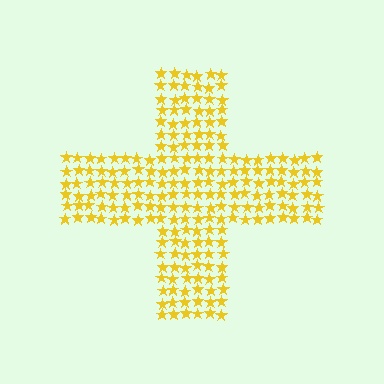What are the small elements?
The small elements are stars.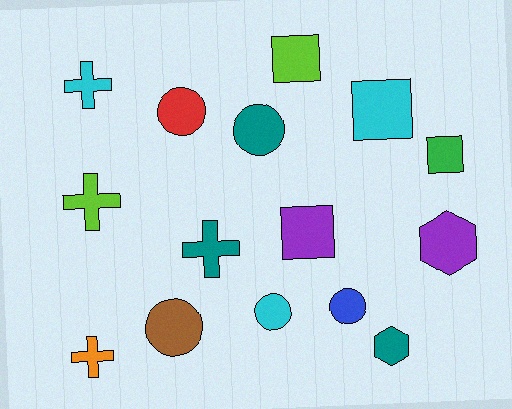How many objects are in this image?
There are 15 objects.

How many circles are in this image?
There are 5 circles.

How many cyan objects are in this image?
There are 3 cyan objects.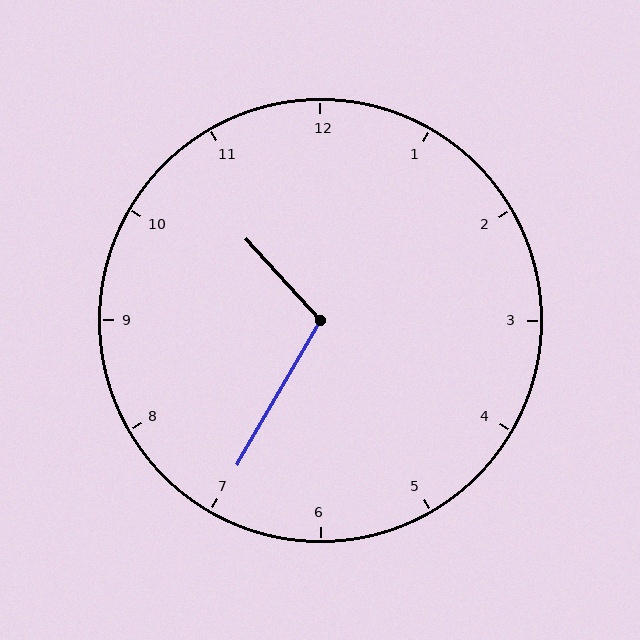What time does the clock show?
10:35.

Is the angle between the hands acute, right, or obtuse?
It is obtuse.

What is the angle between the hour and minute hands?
Approximately 108 degrees.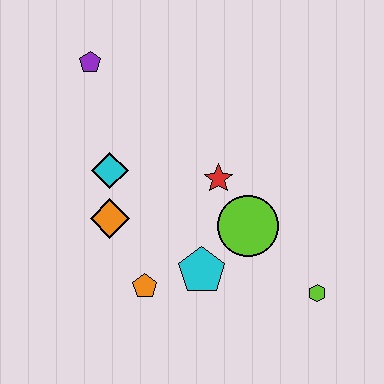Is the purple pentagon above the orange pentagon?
Yes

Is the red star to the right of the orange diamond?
Yes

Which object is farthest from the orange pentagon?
The purple pentagon is farthest from the orange pentagon.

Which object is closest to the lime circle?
The red star is closest to the lime circle.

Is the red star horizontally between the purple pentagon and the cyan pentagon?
No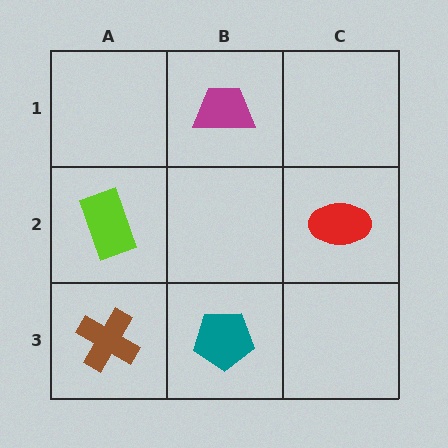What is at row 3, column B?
A teal pentagon.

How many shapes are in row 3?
2 shapes.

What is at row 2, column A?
A lime rectangle.